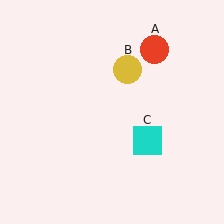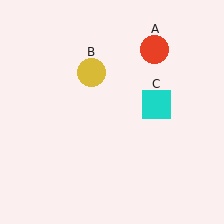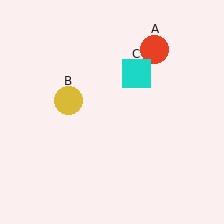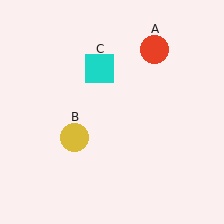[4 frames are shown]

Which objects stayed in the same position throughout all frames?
Red circle (object A) remained stationary.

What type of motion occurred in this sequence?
The yellow circle (object B), cyan square (object C) rotated counterclockwise around the center of the scene.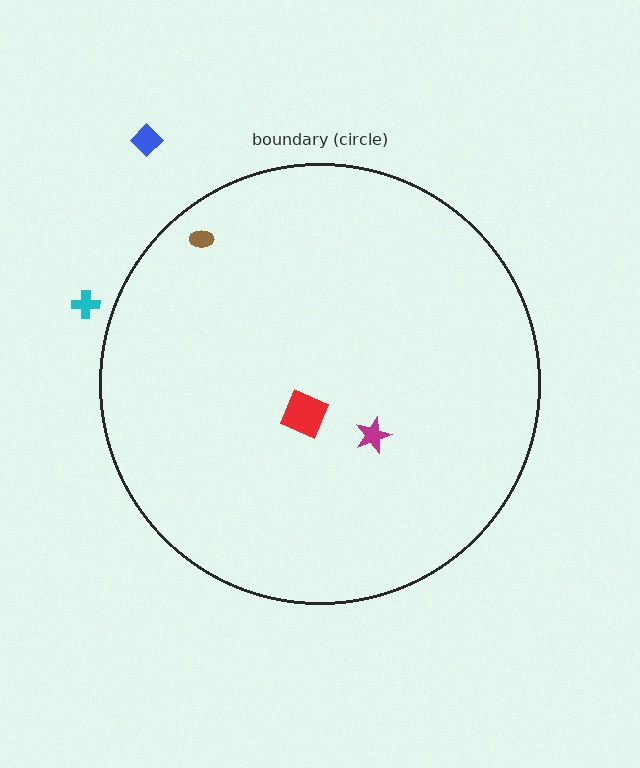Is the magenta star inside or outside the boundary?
Inside.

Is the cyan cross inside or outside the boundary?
Outside.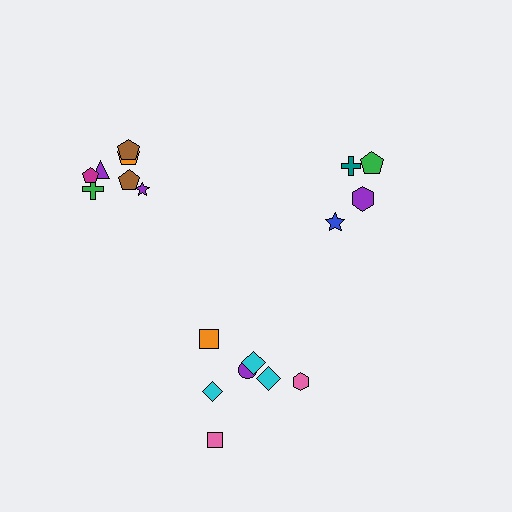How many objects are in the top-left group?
There are 7 objects.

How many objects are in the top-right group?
There are 4 objects.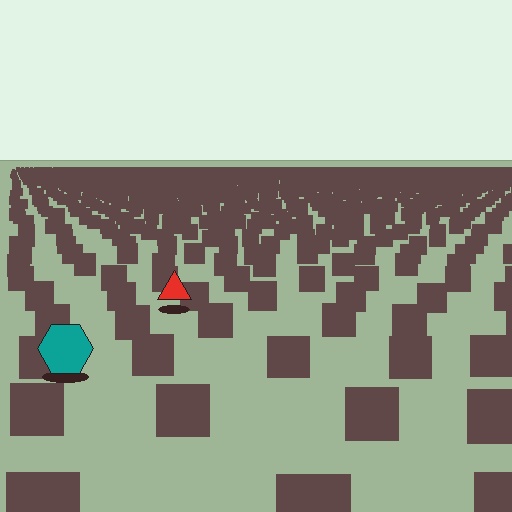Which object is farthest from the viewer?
The red triangle is farthest from the viewer. It appears smaller and the ground texture around it is denser.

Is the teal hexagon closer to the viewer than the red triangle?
Yes. The teal hexagon is closer — you can tell from the texture gradient: the ground texture is coarser near it.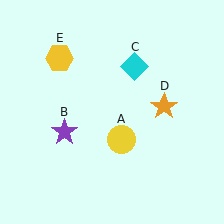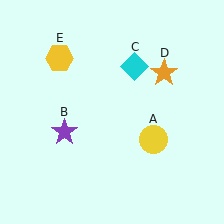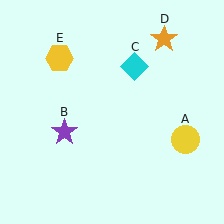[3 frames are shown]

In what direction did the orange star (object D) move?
The orange star (object D) moved up.